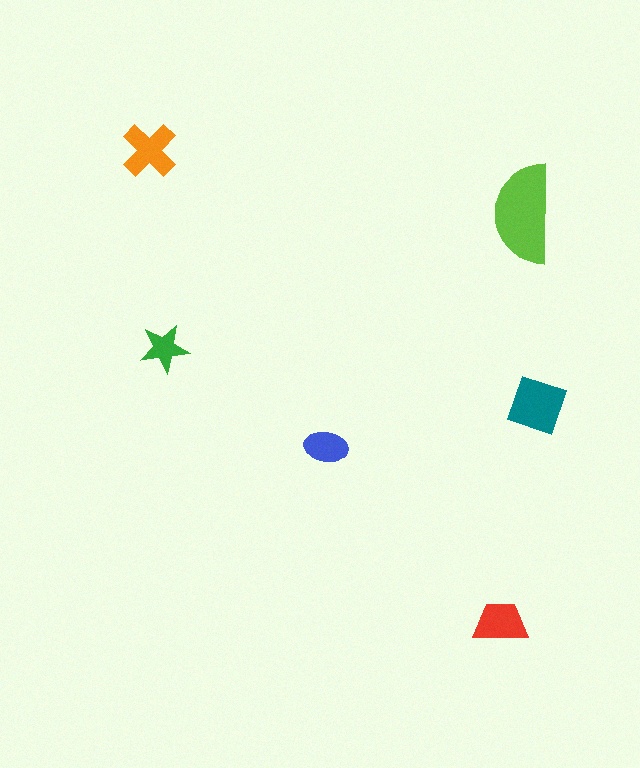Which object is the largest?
The lime semicircle.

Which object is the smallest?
The green star.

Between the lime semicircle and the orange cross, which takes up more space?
The lime semicircle.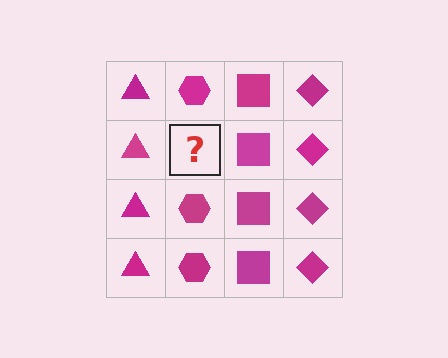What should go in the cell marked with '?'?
The missing cell should contain a magenta hexagon.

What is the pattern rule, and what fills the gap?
The rule is that each column has a consistent shape. The gap should be filled with a magenta hexagon.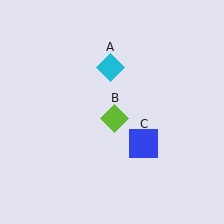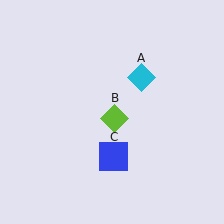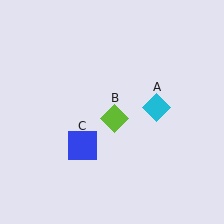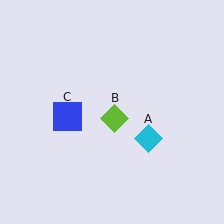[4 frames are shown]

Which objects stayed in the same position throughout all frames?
Lime diamond (object B) remained stationary.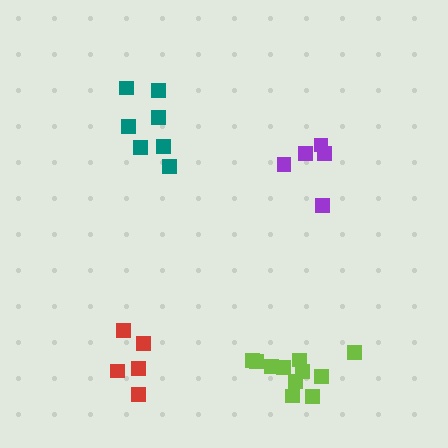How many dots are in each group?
Group 1: 5 dots, Group 2: 7 dots, Group 3: 11 dots, Group 4: 5 dots (28 total).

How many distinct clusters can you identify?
There are 4 distinct clusters.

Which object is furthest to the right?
The purple cluster is rightmost.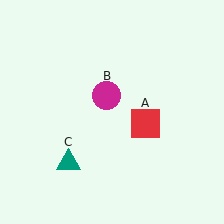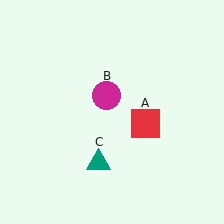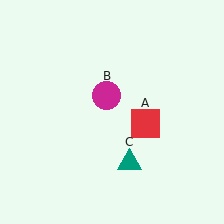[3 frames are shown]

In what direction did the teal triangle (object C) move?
The teal triangle (object C) moved right.